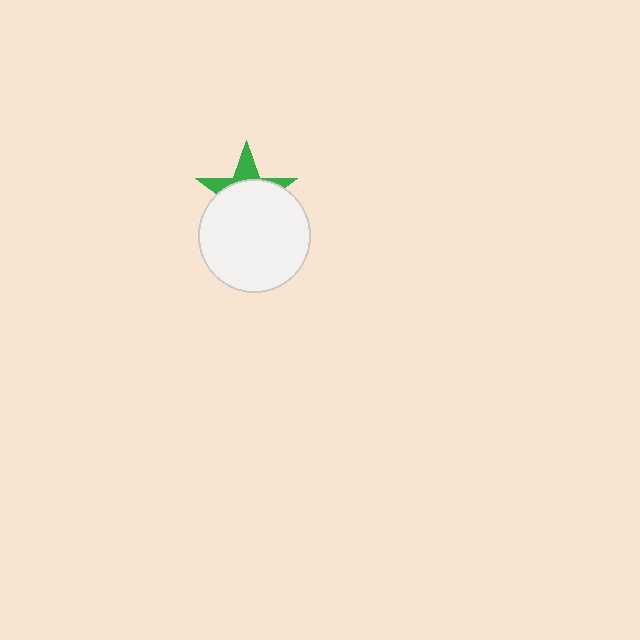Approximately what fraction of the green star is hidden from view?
Roughly 67% of the green star is hidden behind the white circle.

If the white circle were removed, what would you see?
You would see the complete green star.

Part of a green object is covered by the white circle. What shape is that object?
It is a star.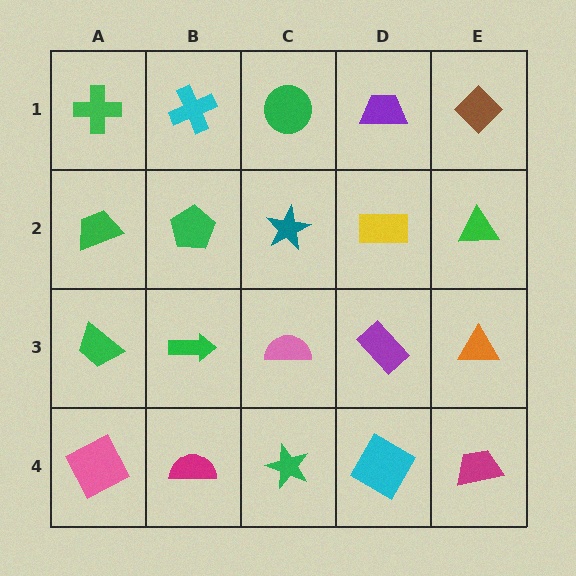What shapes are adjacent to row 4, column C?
A pink semicircle (row 3, column C), a magenta semicircle (row 4, column B), a cyan diamond (row 4, column D).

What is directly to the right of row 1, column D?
A brown diamond.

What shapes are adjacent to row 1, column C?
A teal star (row 2, column C), a cyan cross (row 1, column B), a purple trapezoid (row 1, column D).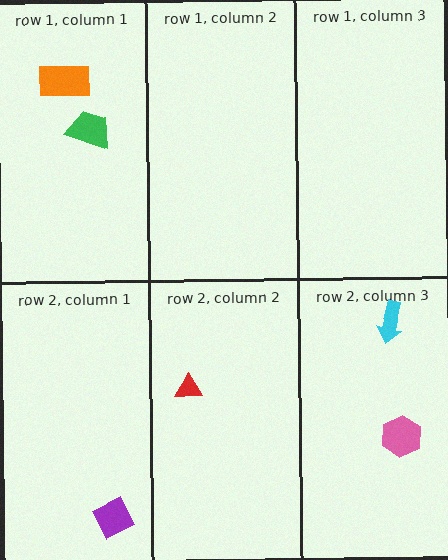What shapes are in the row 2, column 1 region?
The purple square.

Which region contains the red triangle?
The row 2, column 2 region.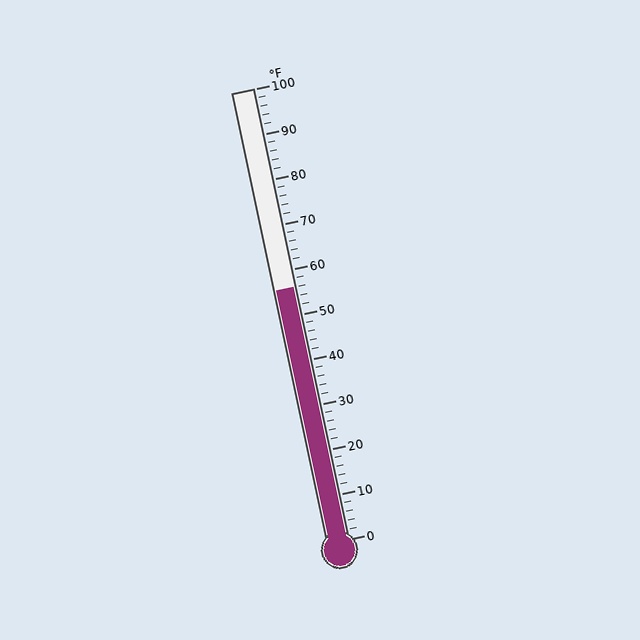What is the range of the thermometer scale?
The thermometer scale ranges from 0°F to 100°F.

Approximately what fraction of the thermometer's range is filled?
The thermometer is filled to approximately 55% of its range.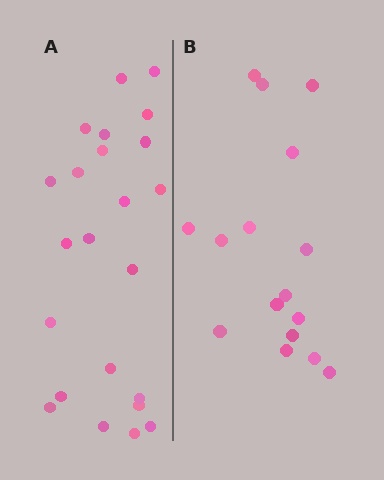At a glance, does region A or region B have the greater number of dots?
Region A (the left region) has more dots.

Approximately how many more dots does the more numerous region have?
Region A has roughly 8 or so more dots than region B.